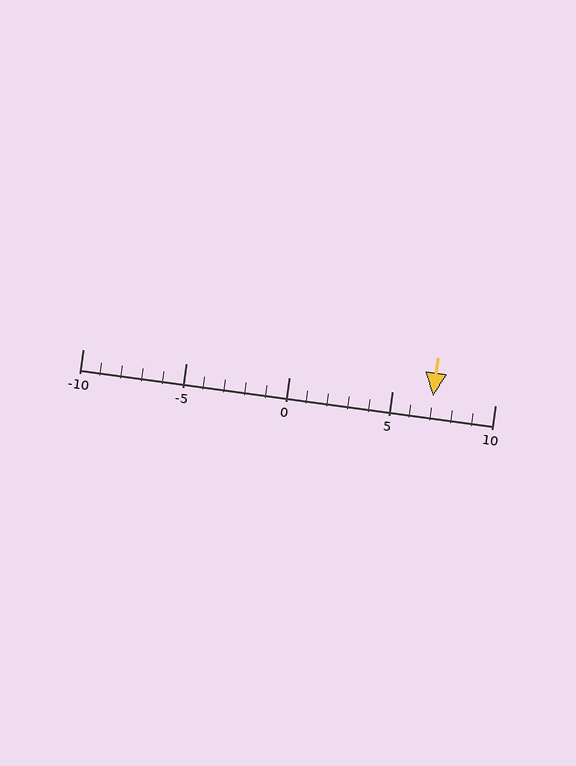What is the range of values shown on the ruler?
The ruler shows values from -10 to 10.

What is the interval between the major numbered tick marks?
The major tick marks are spaced 5 units apart.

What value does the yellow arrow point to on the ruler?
The yellow arrow points to approximately 7.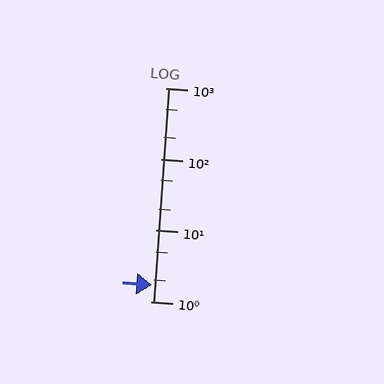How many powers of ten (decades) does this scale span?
The scale spans 3 decades, from 1 to 1000.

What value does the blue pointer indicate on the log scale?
The pointer indicates approximately 1.7.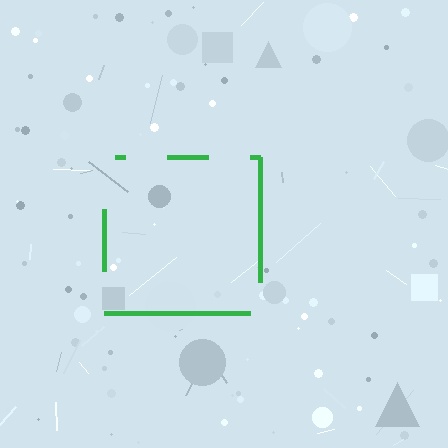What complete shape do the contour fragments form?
The contour fragments form a square.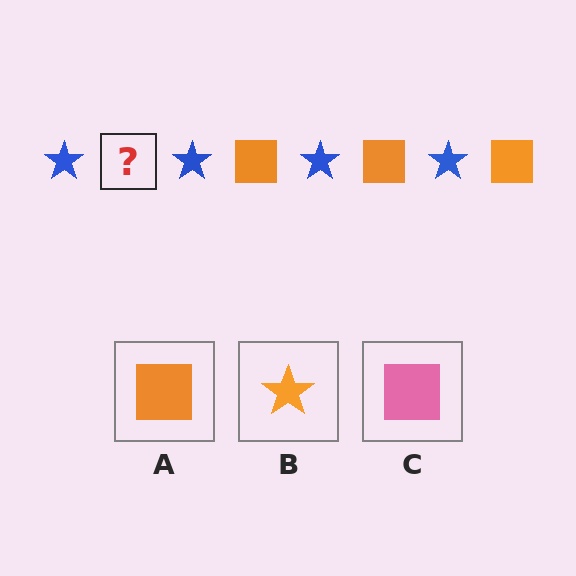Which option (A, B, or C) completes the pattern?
A.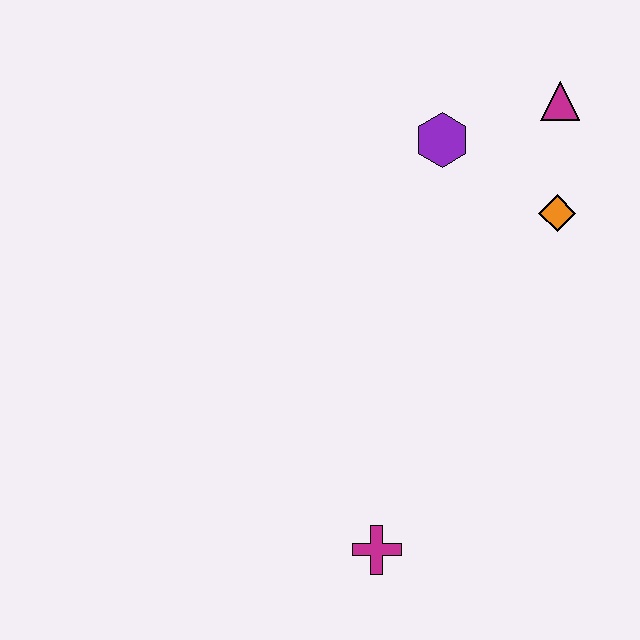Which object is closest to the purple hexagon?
The magenta triangle is closest to the purple hexagon.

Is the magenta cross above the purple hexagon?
No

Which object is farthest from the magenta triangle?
The magenta cross is farthest from the magenta triangle.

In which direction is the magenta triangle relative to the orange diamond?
The magenta triangle is above the orange diamond.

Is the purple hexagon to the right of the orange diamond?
No